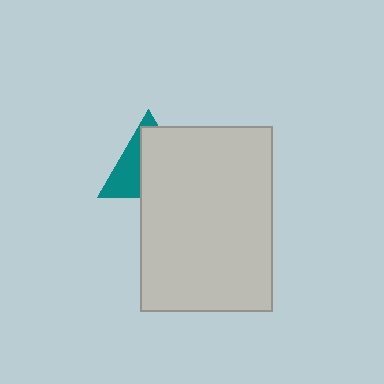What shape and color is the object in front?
The object in front is a light gray rectangle.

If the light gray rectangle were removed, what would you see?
You would see the complete teal triangle.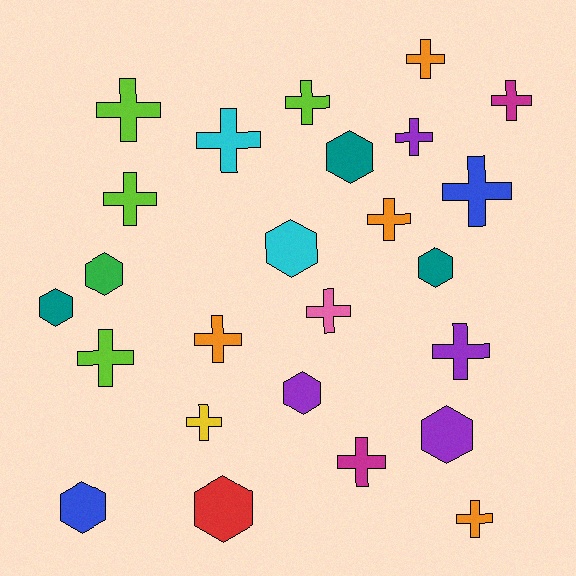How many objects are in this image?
There are 25 objects.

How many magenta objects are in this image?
There are 2 magenta objects.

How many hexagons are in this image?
There are 9 hexagons.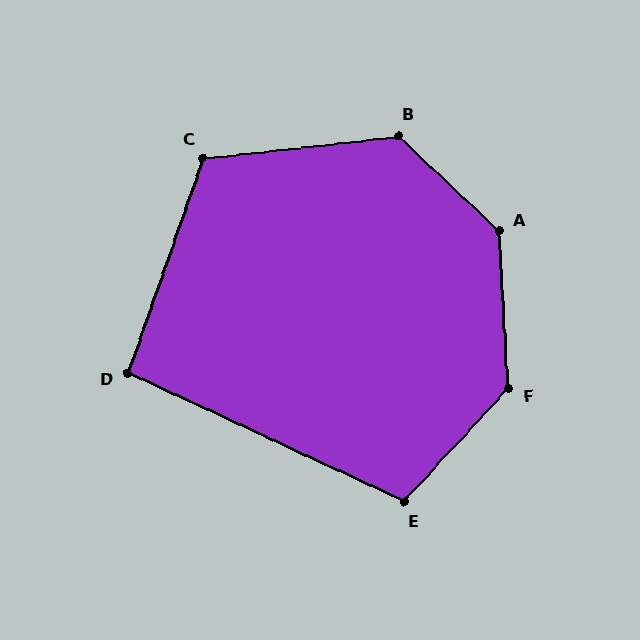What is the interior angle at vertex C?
Approximately 116 degrees (obtuse).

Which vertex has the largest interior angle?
A, at approximately 137 degrees.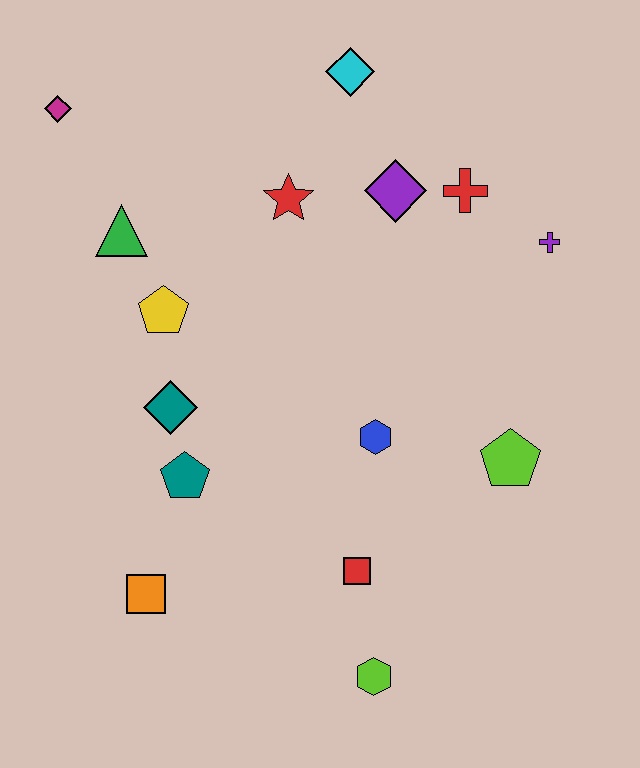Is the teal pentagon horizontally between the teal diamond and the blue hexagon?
Yes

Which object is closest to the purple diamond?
The red cross is closest to the purple diamond.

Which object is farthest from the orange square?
The cyan diamond is farthest from the orange square.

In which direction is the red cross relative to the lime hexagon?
The red cross is above the lime hexagon.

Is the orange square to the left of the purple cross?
Yes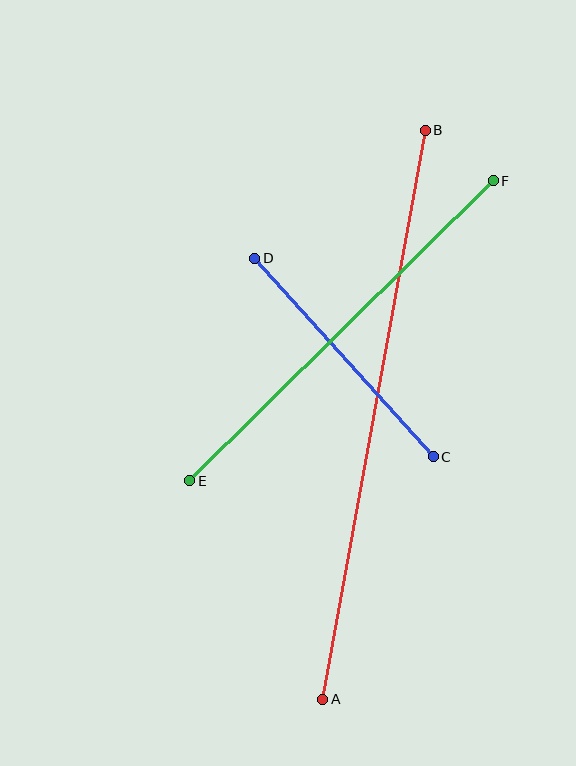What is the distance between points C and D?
The distance is approximately 267 pixels.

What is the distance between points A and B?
The distance is approximately 578 pixels.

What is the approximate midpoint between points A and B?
The midpoint is at approximately (374, 415) pixels.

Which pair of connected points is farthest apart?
Points A and B are farthest apart.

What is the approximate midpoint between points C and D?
The midpoint is at approximately (344, 358) pixels.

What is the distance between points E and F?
The distance is approximately 427 pixels.